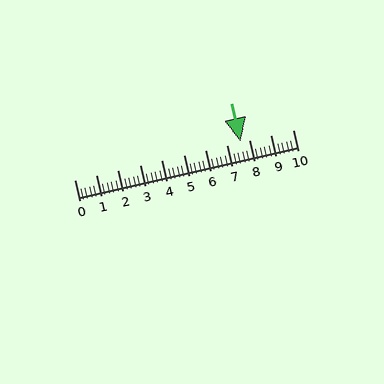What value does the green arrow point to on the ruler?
The green arrow points to approximately 7.6.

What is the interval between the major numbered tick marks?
The major tick marks are spaced 1 units apart.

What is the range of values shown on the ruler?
The ruler shows values from 0 to 10.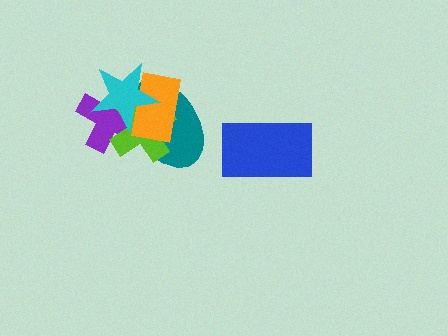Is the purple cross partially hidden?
Yes, it is partially covered by another shape.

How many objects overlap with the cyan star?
4 objects overlap with the cyan star.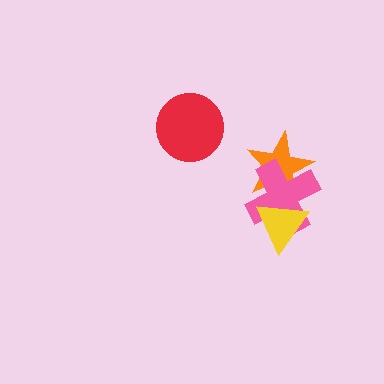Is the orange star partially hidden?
Yes, it is partially covered by another shape.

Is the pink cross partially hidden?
Yes, it is partially covered by another shape.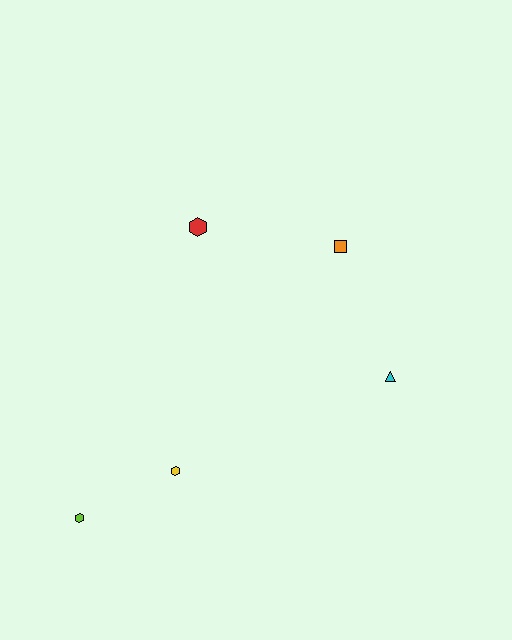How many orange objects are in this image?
There is 1 orange object.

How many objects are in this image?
There are 5 objects.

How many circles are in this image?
There are no circles.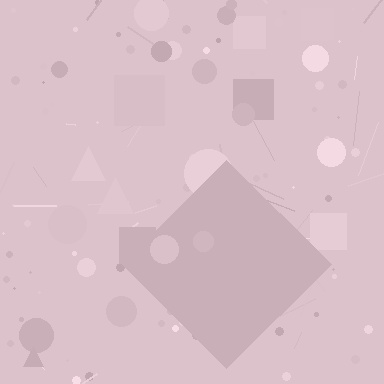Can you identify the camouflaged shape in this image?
The camouflaged shape is a diamond.